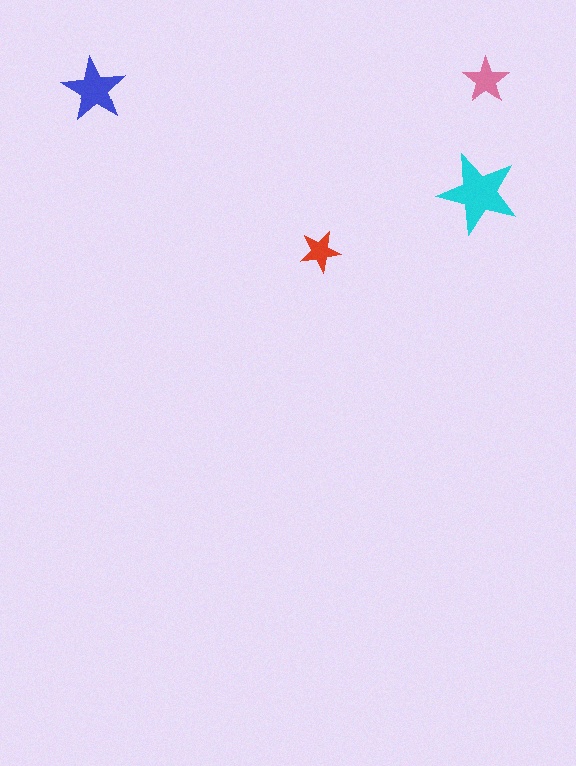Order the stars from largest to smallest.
the cyan one, the blue one, the pink one, the red one.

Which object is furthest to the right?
The pink star is rightmost.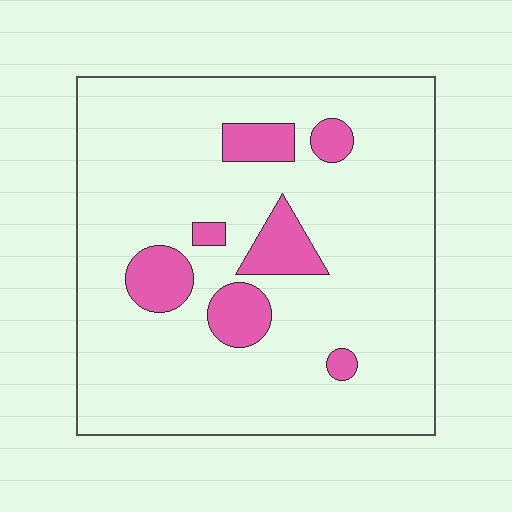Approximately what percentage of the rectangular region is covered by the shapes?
Approximately 15%.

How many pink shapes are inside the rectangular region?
7.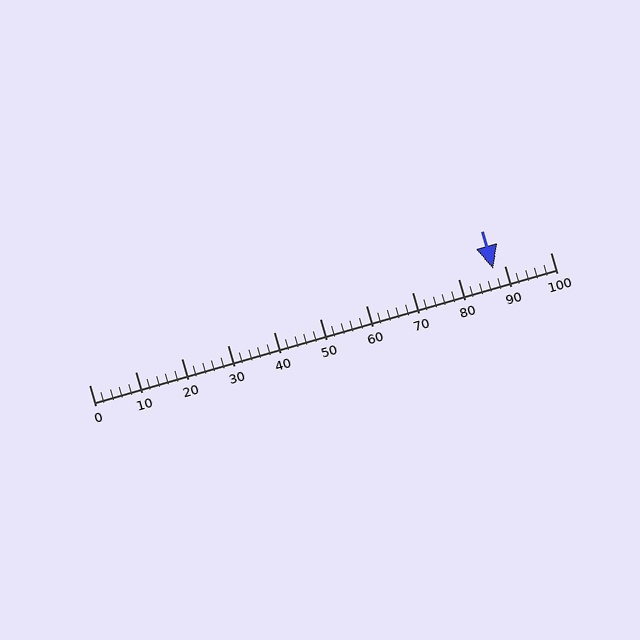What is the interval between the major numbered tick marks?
The major tick marks are spaced 10 units apart.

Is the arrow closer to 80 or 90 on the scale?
The arrow is closer to 90.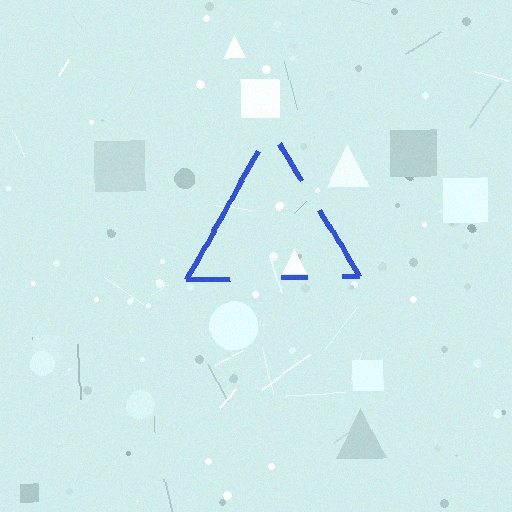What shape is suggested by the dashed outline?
The dashed outline suggests a triangle.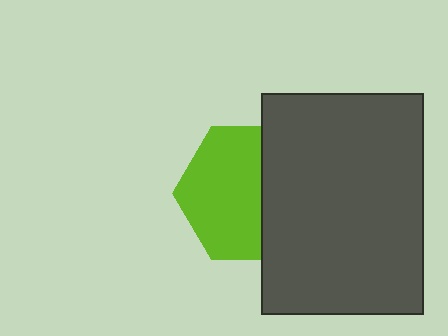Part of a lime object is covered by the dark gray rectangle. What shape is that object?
It is a hexagon.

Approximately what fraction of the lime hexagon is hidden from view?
Roughly 40% of the lime hexagon is hidden behind the dark gray rectangle.